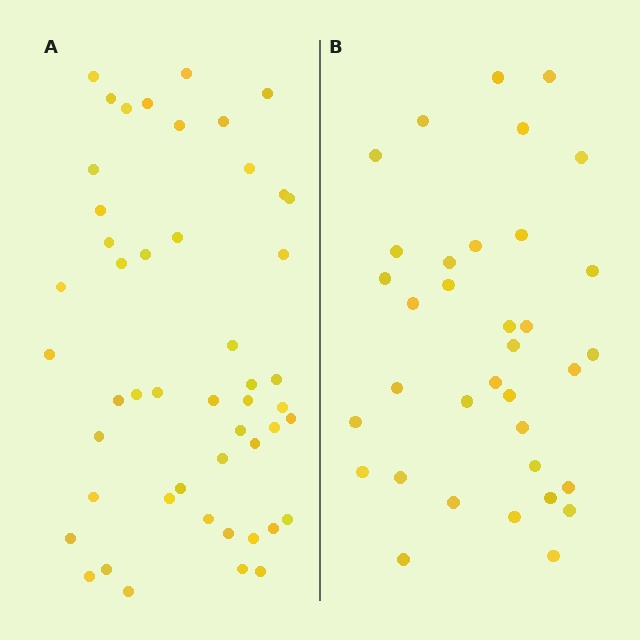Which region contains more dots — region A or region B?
Region A (the left region) has more dots.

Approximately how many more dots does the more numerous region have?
Region A has approximately 15 more dots than region B.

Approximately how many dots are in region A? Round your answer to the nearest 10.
About 50 dots. (The exact count is 49, which rounds to 50.)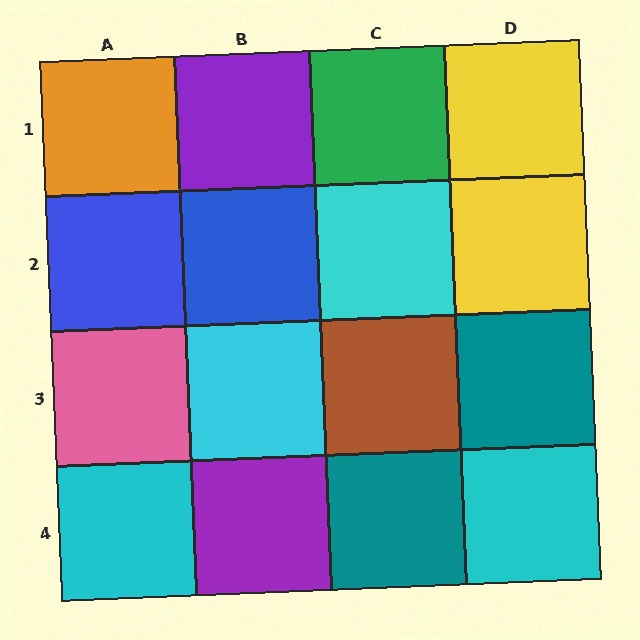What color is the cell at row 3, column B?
Cyan.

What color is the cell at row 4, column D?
Cyan.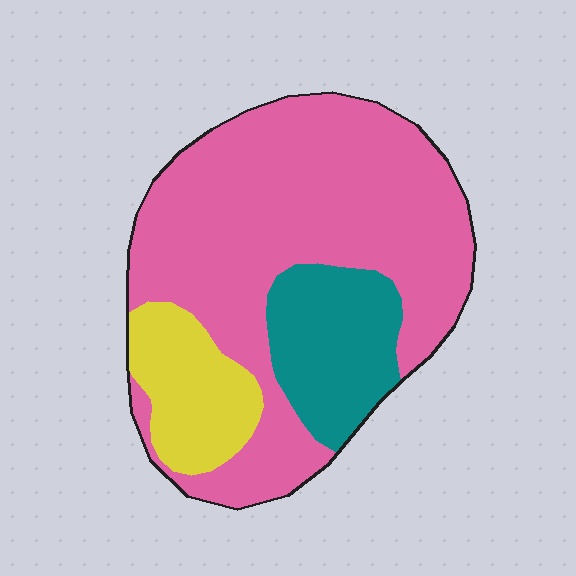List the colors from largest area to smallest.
From largest to smallest: pink, teal, yellow.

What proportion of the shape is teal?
Teal takes up about one sixth (1/6) of the shape.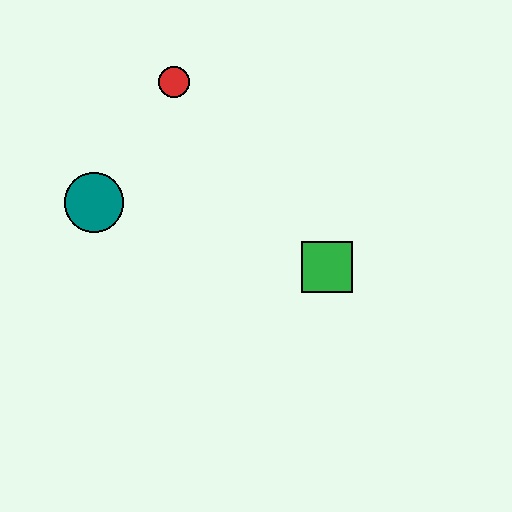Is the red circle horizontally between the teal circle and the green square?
Yes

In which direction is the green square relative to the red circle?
The green square is below the red circle.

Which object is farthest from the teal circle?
The green square is farthest from the teal circle.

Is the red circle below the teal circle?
No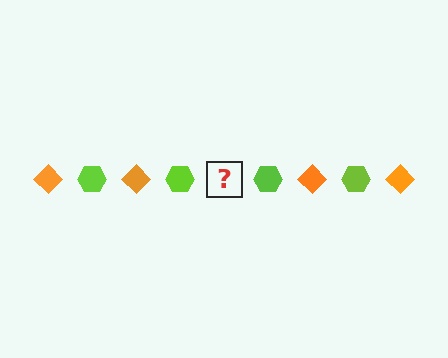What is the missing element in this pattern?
The missing element is an orange diamond.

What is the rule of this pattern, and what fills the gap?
The rule is that the pattern alternates between orange diamond and lime hexagon. The gap should be filled with an orange diamond.